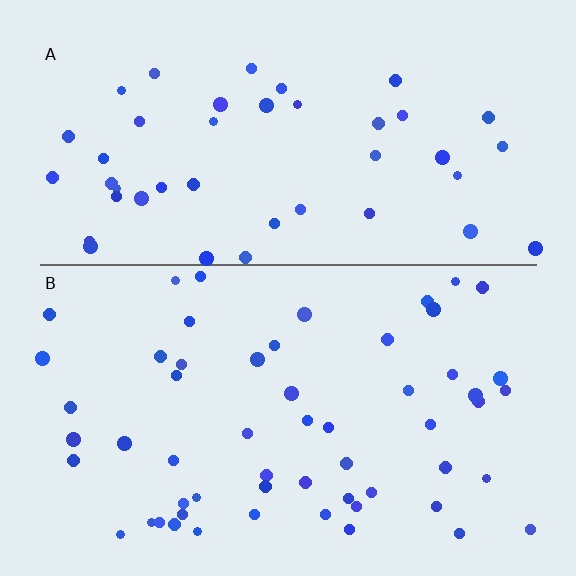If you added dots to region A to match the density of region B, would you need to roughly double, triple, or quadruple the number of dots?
Approximately double.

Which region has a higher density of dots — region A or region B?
B (the bottom).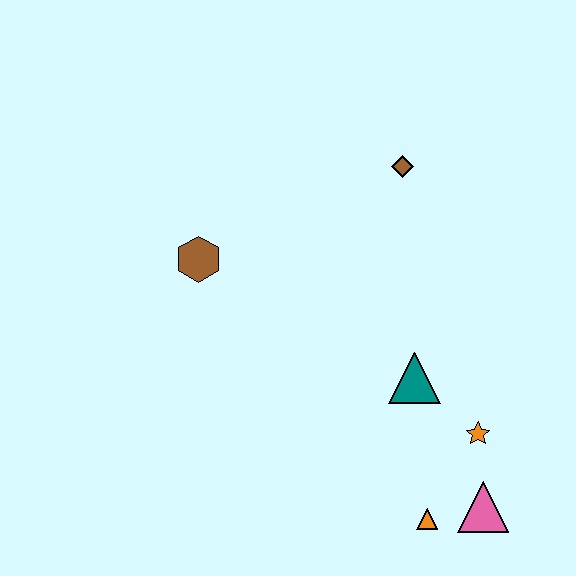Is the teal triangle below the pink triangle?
No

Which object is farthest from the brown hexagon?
The pink triangle is farthest from the brown hexagon.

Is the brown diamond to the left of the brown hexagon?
No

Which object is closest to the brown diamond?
The teal triangle is closest to the brown diamond.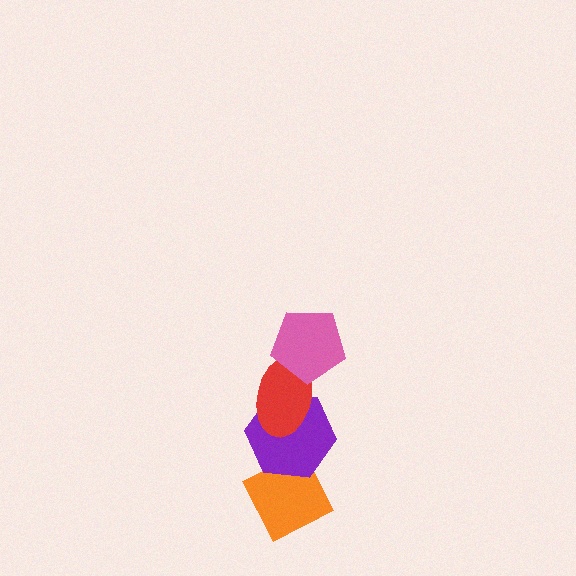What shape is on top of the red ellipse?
The pink pentagon is on top of the red ellipse.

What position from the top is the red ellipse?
The red ellipse is 2nd from the top.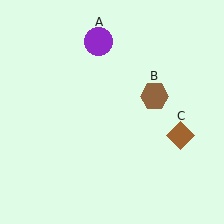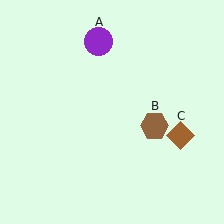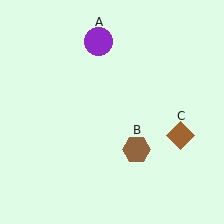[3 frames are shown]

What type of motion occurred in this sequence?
The brown hexagon (object B) rotated clockwise around the center of the scene.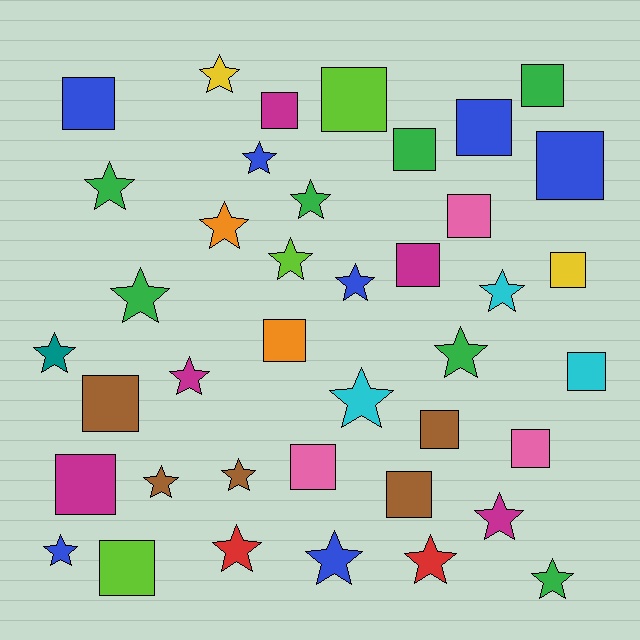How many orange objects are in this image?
There are 2 orange objects.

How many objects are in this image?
There are 40 objects.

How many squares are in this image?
There are 19 squares.